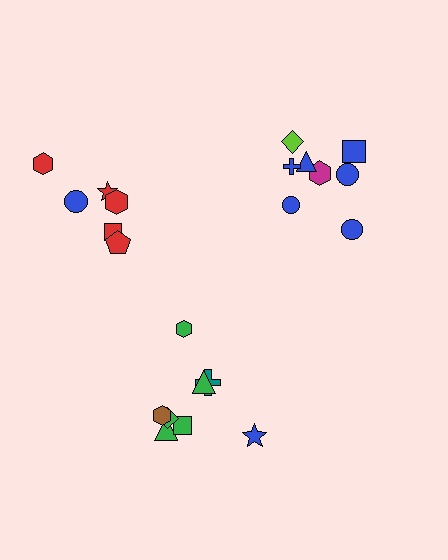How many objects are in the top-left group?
There are 6 objects.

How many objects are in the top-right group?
There are 8 objects.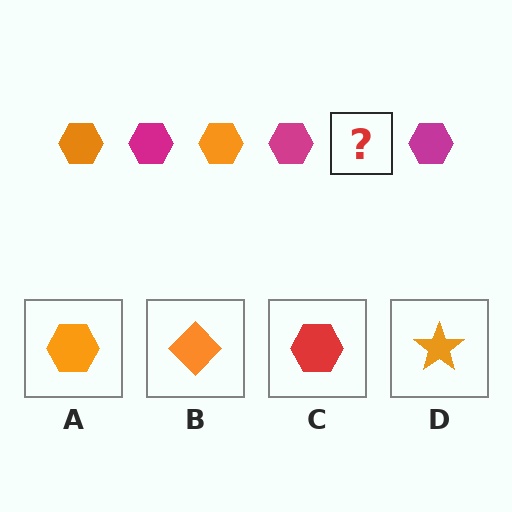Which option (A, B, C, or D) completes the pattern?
A.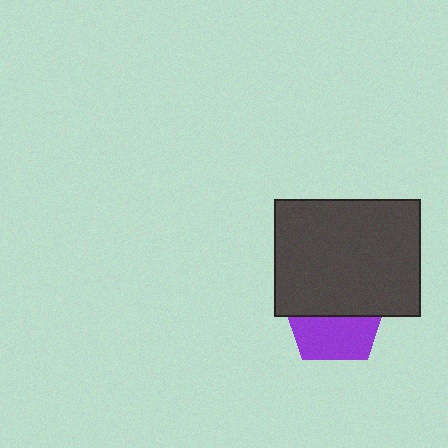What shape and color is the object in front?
The object in front is a dark gray rectangle.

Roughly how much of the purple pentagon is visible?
About half of it is visible (roughly 45%).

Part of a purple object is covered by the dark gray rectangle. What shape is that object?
It is a pentagon.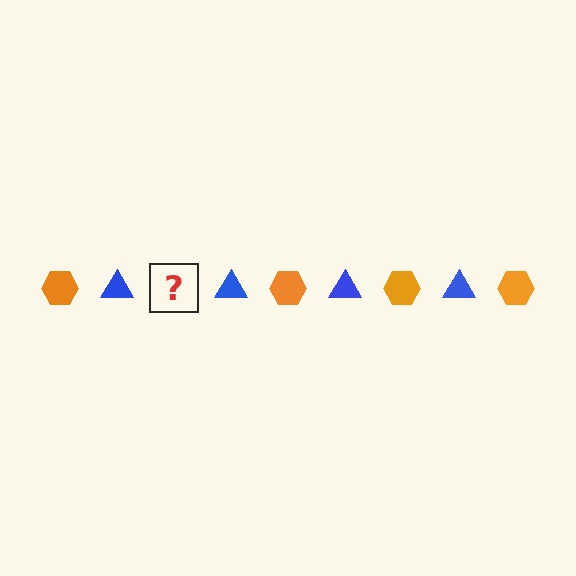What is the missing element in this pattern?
The missing element is an orange hexagon.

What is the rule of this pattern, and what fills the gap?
The rule is that the pattern alternates between orange hexagon and blue triangle. The gap should be filled with an orange hexagon.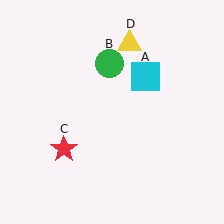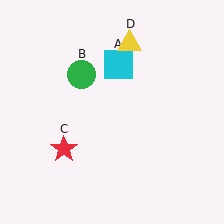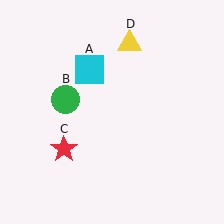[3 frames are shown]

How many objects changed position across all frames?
2 objects changed position: cyan square (object A), green circle (object B).